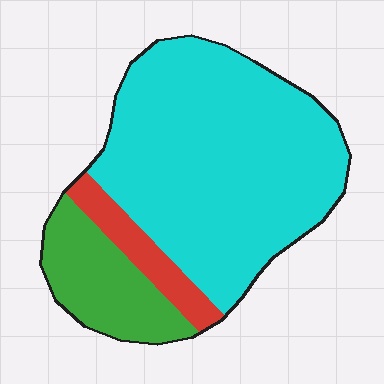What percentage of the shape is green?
Green covers around 20% of the shape.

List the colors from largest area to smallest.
From largest to smallest: cyan, green, red.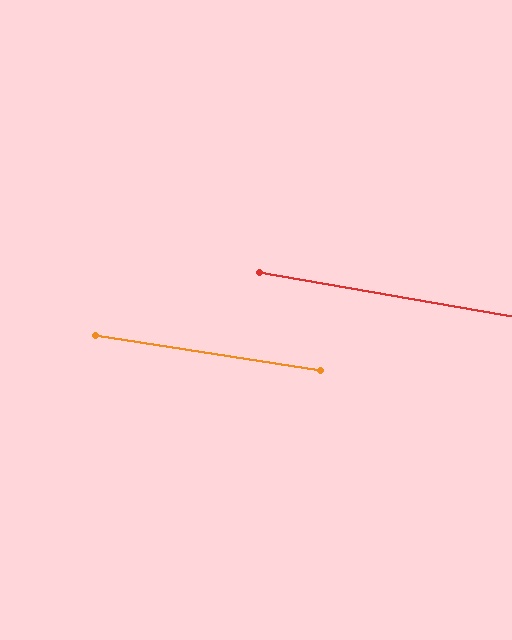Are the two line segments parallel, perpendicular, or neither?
Parallel — their directions differ by only 1.2°.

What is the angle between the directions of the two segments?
Approximately 1 degree.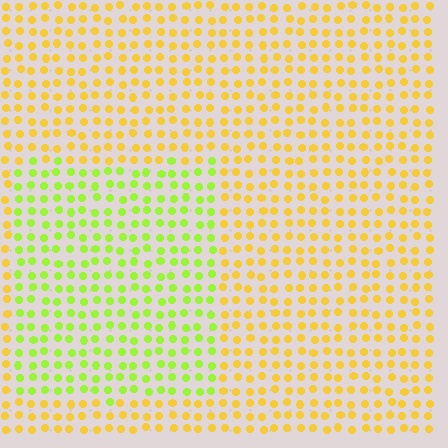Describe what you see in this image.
The image is filled with small yellow elements in a uniform arrangement. A rectangle-shaped region is visible where the elements are tinted to a slightly different hue, forming a subtle color boundary.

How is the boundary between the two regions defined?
The boundary is defined purely by a slight shift in hue (about 42 degrees). Spacing, size, and orientation are identical on both sides.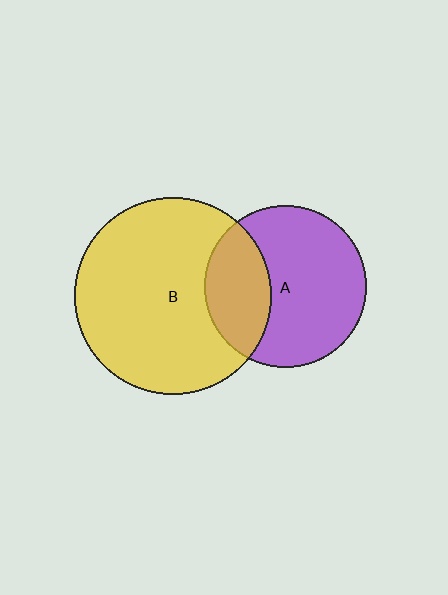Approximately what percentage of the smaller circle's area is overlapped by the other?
Approximately 30%.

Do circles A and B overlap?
Yes.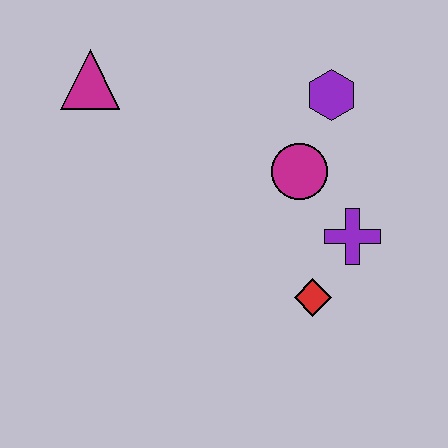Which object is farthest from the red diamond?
The magenta triangle is farthest from the red diamond.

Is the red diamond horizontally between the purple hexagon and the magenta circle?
Yes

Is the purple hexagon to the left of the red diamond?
No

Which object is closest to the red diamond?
The purple cross is closest to the red diamond.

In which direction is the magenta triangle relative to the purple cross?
The magenta triangle is to the left of the purple cross.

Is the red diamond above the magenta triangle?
No